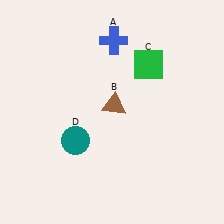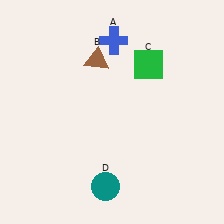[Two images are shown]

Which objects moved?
The objects that moved are: the brown triangle (B), the teal circle (D).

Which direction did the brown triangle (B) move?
The brown triangle (B) moved up.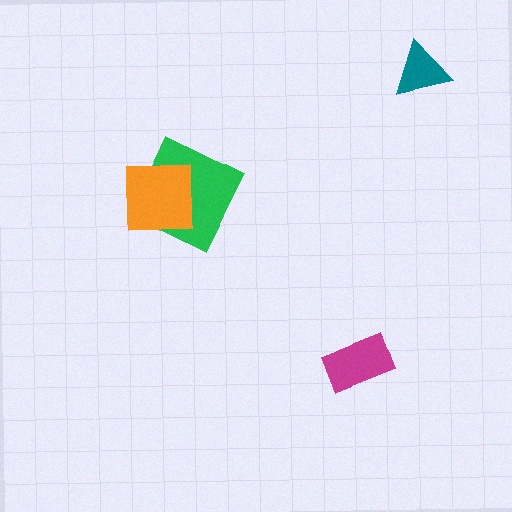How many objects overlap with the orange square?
1 object overlaps with the orange square.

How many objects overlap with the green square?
1 object overlaps with the green square.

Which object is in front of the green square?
The orange square is in front of the green square.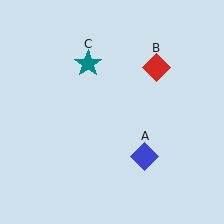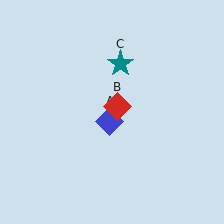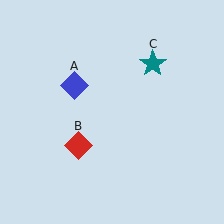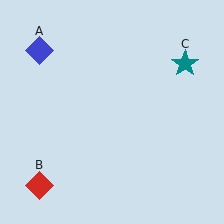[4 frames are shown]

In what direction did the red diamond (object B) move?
The red diamond (object B) moved down and to the left.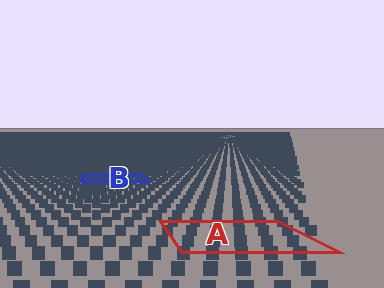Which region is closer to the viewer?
Region A is closer. The texture elements there are larger and more spread out.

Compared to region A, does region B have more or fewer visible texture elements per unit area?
Region B has more texture elements per unit area — they are packed more densely because it is farther away.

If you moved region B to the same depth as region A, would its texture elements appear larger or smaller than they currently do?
They would appear larger. At a closer depth, the same texture elements are projected at a bigger on-screen size.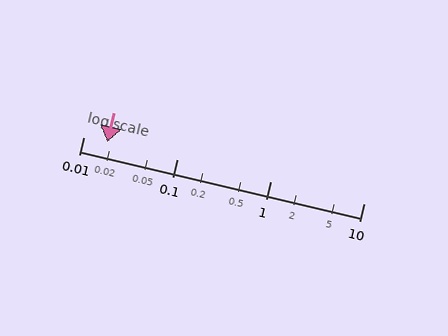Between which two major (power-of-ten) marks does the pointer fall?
The pointer is between 0.01 and 0.1.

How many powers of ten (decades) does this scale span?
The scale spans 3 decades, from 0.01 to 10.